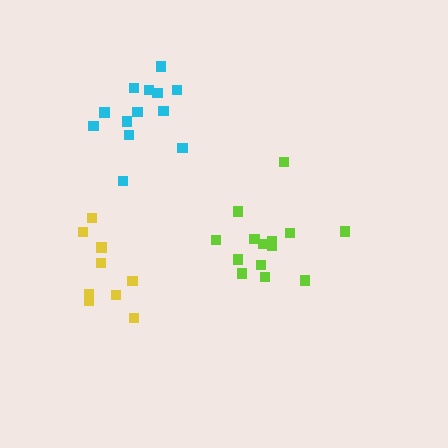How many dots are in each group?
Group 1: 13 dots, Group 2: 9 dots, Group 3: 14 dots (36 total).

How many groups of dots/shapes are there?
There are 3 groups.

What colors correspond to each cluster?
The clusters are colored: cyan, yellow, lime.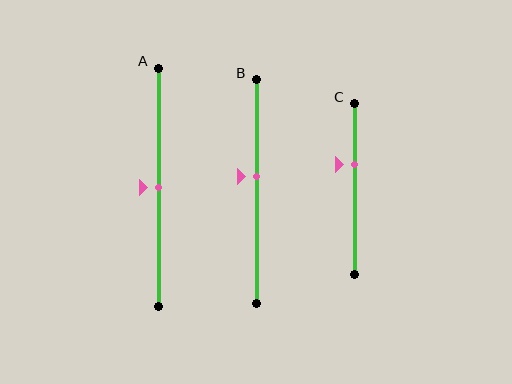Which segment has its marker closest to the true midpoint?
Segment A has its marker closest to the true midpoint.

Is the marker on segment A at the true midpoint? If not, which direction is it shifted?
Yes, the marker on segment A is at the true midpoint.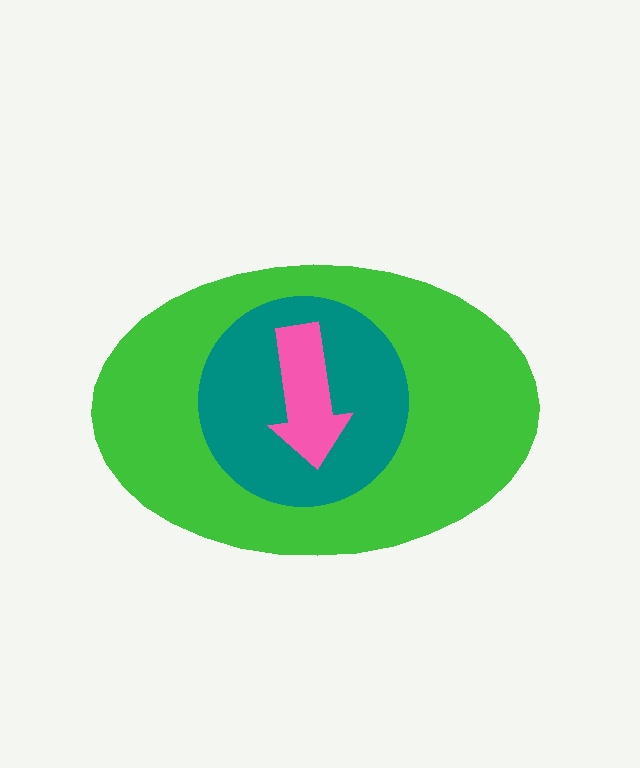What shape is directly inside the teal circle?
The pink arrow.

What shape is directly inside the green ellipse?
The teal circle.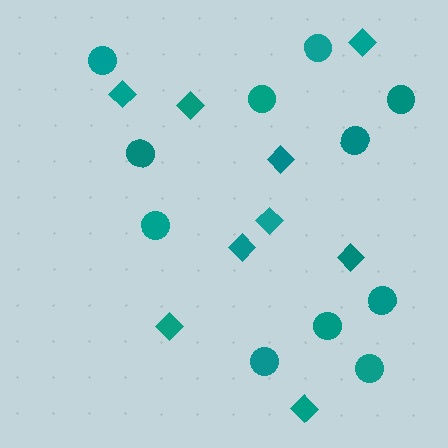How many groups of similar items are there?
There are 2 groups: one group of diamonds (9) and one group of circles (11).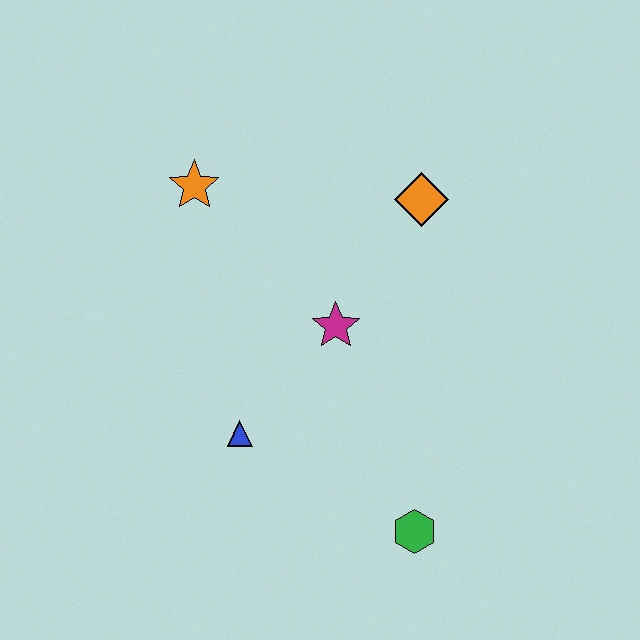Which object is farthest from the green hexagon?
The orange star is farthest from the green hexagon.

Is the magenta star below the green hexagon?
No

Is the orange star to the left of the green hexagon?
Yes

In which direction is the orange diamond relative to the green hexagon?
The orange diamond is above the green hexagon.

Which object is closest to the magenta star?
The blue triangle is closest to the magenta star.